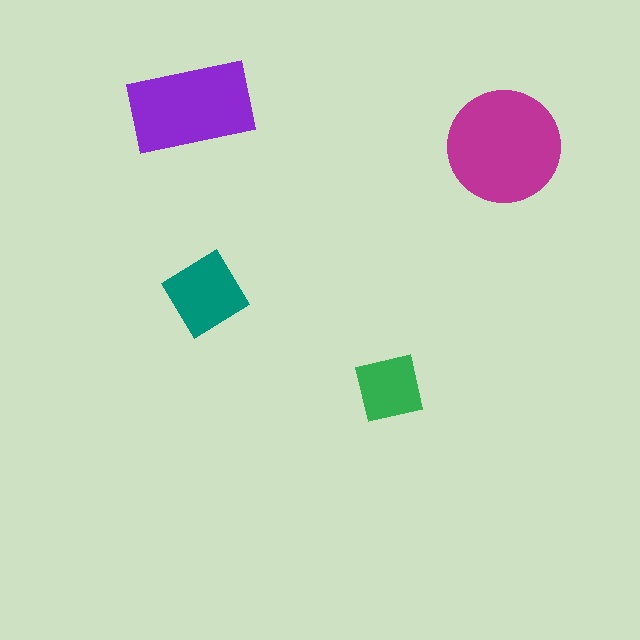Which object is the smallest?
The green square.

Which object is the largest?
The magenta circle.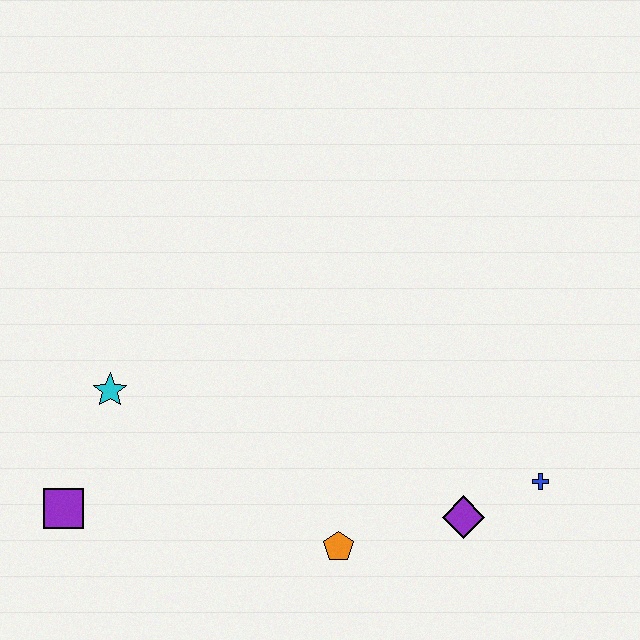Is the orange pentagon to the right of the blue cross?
No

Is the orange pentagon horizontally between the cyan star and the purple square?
No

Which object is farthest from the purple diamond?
The purple square is farthest from the purple diamond.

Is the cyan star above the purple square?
Yes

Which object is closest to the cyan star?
The purple square is closest to the cyan star.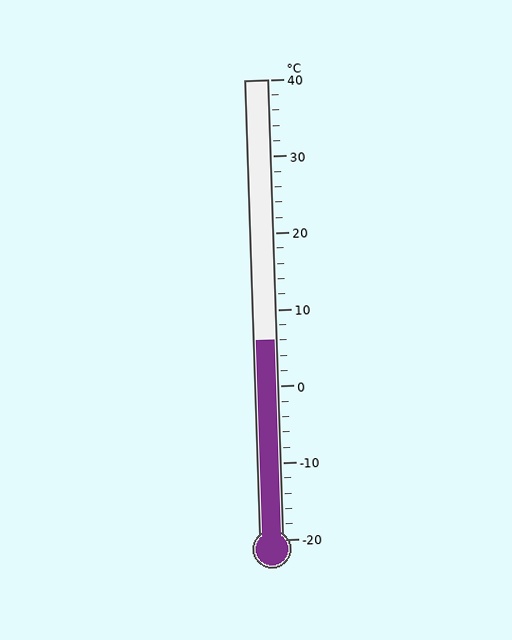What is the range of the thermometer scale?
The thermometer scale ranges from -20°C to 40°C.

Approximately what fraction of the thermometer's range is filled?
The thermometer is filled to approximately 45% of its range.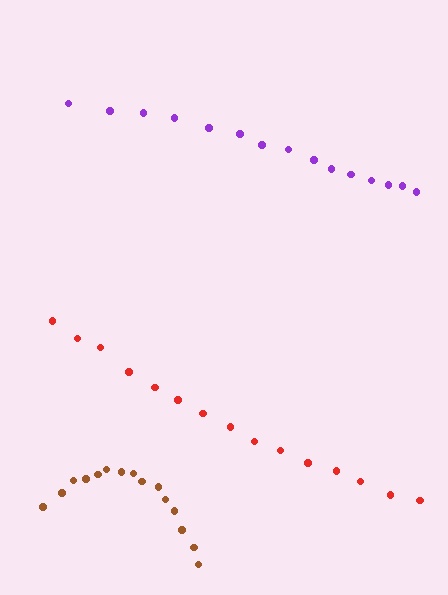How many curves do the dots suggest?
There are 3 distinct paths.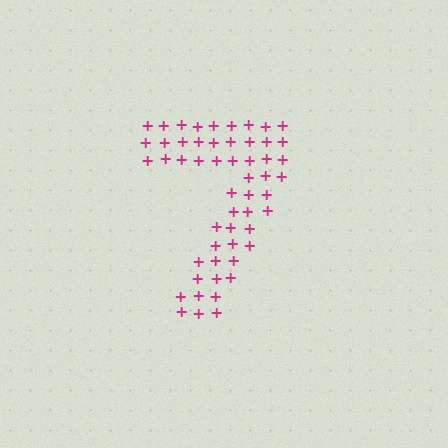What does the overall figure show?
The overall figure shows the digit 7.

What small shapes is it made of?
It is made of small plus signs.